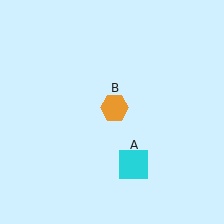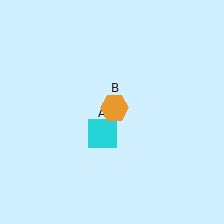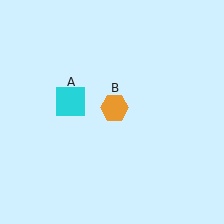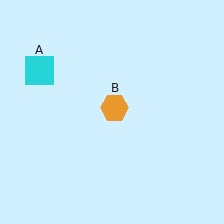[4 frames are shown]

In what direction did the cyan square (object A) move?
The cyan square (object A) moved up and to the left.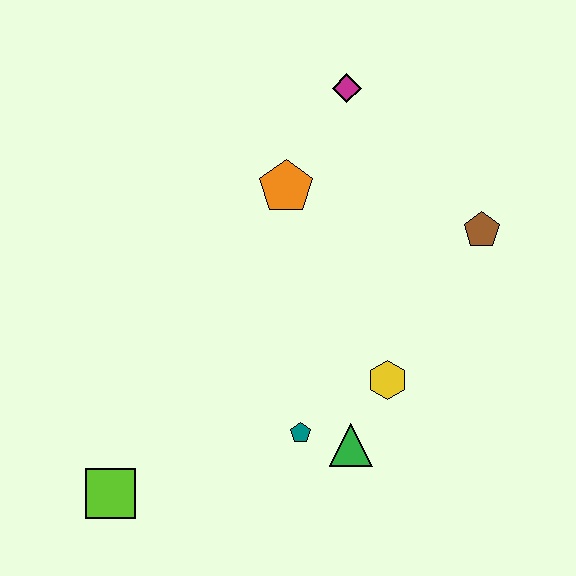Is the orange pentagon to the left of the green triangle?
Yes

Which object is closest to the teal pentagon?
The green triangle is closest to the teal pentagon.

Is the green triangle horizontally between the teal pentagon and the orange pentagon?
No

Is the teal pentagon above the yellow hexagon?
No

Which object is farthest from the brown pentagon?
The lime square is farthest from the brown pentagon.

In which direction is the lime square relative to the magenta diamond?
The lime square is below the magenta diamond.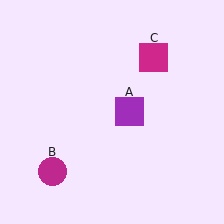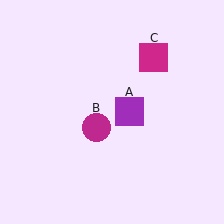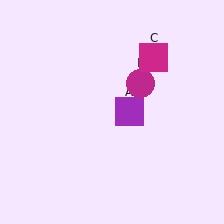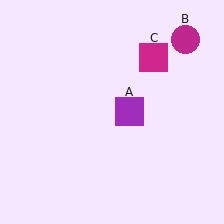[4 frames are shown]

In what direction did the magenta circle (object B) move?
The magenta circle (object B) moved up and to the right.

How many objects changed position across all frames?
1 object changed position: magenta circle (object B).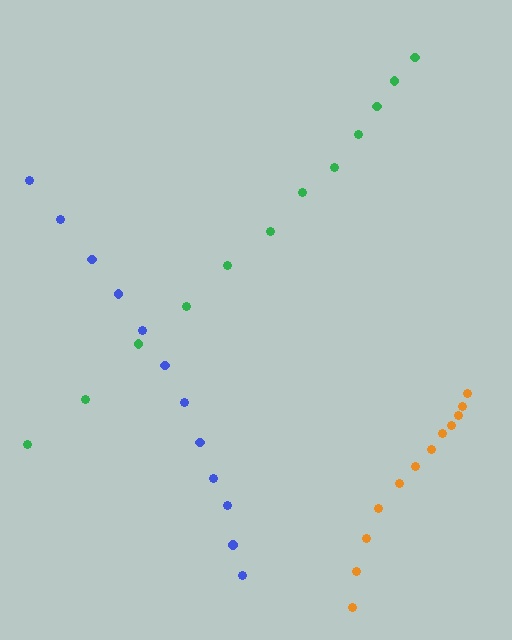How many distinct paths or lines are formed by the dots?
There are 3 distinct paths.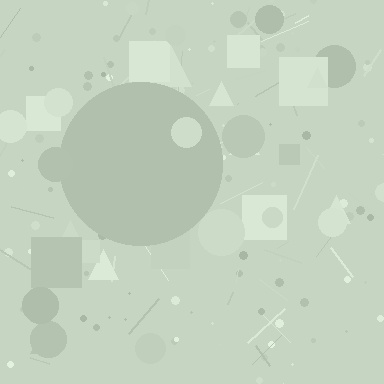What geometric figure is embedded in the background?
A circle is embedded in the background.